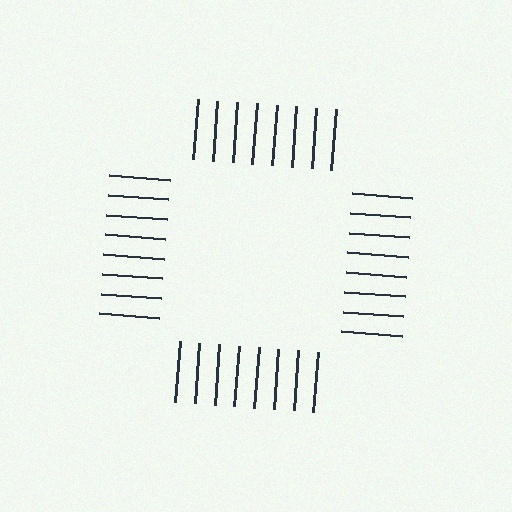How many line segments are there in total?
32 — 8 along each of the 4 edges.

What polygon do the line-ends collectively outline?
An illusory square — the line segments terminate on its edges but no continuous stroke is drawn.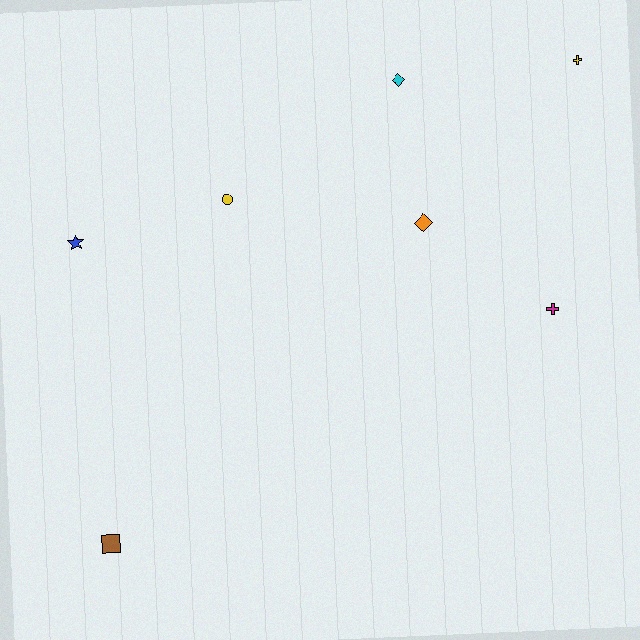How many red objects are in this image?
There are no red objects.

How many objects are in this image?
There are 7 objects.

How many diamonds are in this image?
There are 2 diamonds.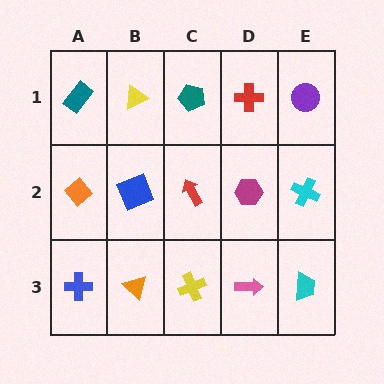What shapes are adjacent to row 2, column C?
A teal pentagon (row 1, column C), a yellow cross (row 3, column C), a blue square (row 2, column B), a magenta hexagon (row 2, column D).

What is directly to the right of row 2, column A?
A blue square.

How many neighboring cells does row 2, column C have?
4.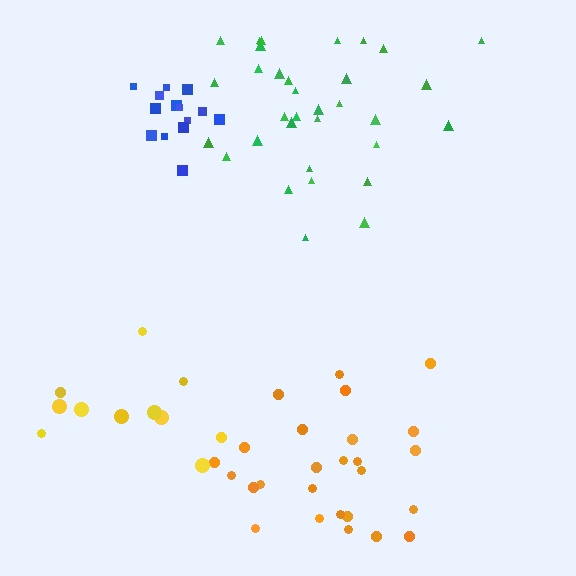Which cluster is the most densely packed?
Blue.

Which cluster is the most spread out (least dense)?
Yellow.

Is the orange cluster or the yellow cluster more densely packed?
Orange.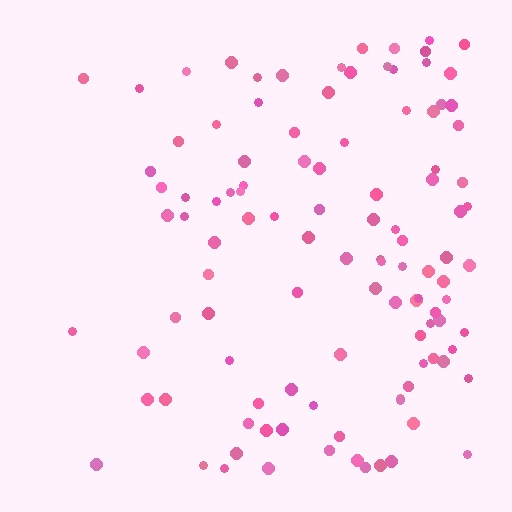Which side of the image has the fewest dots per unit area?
The left.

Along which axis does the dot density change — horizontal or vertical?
Horizontal.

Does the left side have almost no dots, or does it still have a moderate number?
Still a moderate number, just noticeably fewer than the right.